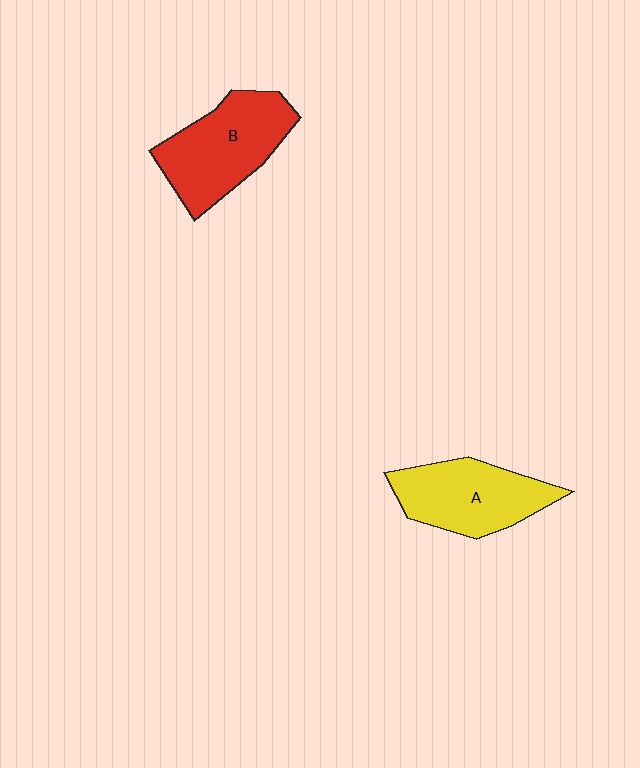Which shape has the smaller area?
Shape A (yellow).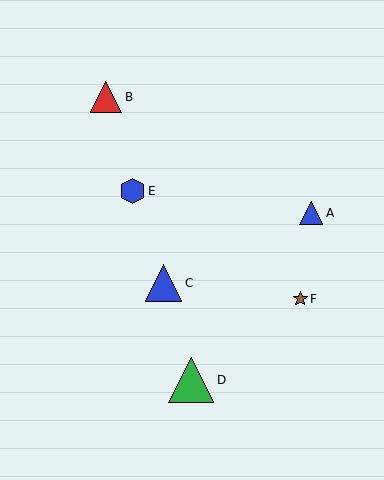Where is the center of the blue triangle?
The center of the blue triangle is at (163, 283).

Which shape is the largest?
The green triangle (labeled D) is the largest.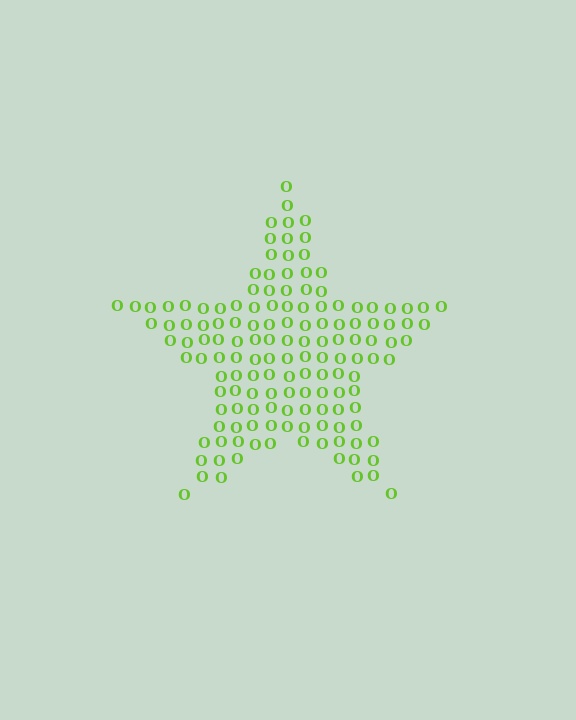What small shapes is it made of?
It is made of small letter O's.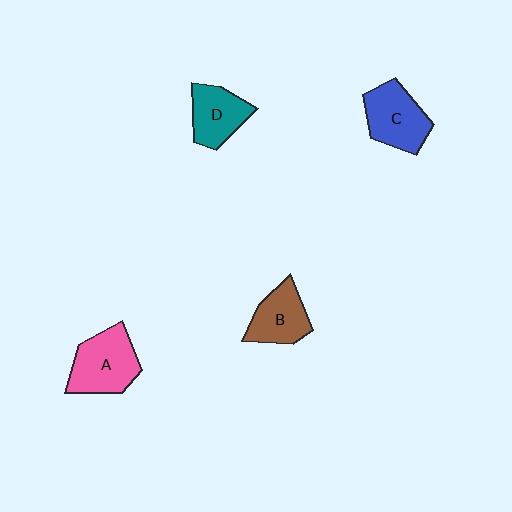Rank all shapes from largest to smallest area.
From largest to smallest: A (pink), C (blue), D (teal), B (brown).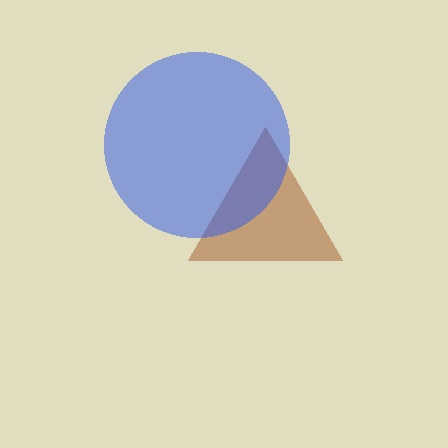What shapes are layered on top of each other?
The layered shapes are: a brown triangle, a blue circle.